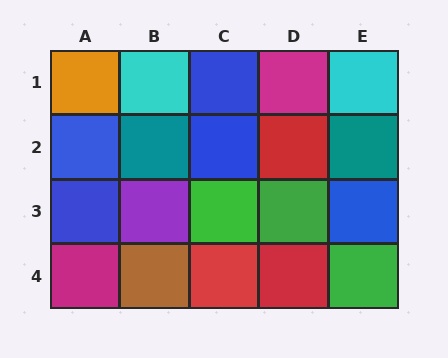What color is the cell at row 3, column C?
Green.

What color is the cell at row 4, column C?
Red.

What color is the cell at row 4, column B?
Brown.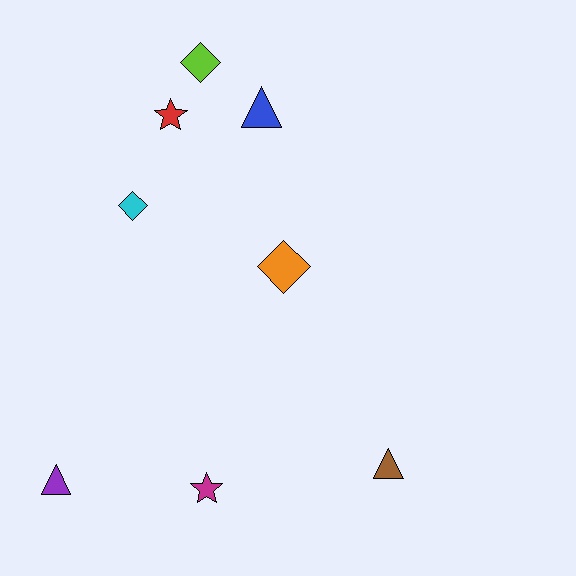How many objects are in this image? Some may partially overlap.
There are 8 objects.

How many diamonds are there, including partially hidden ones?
There are 3 diamonds.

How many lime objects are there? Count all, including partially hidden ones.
There is 1 lime object.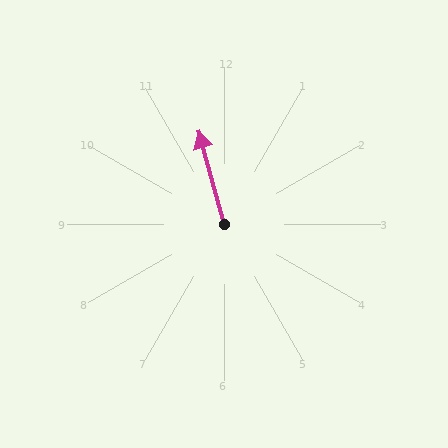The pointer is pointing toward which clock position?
Roughly 11 o'clock.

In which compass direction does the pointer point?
North.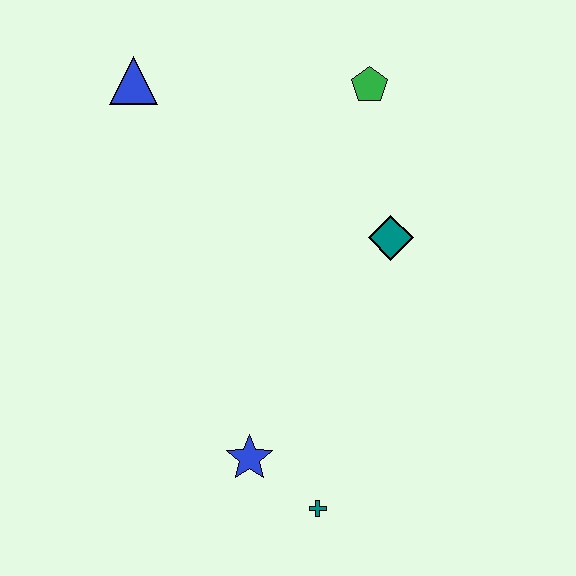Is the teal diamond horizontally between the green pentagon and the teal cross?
No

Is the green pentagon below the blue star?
No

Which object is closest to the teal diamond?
The green pentagon is closest to the teal diamond.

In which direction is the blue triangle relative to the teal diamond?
The blue triangle is to the left of the teal diamond.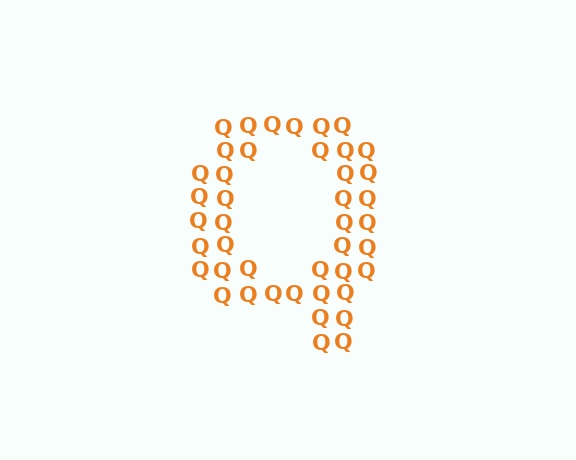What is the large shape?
The large shape is the letter Q.